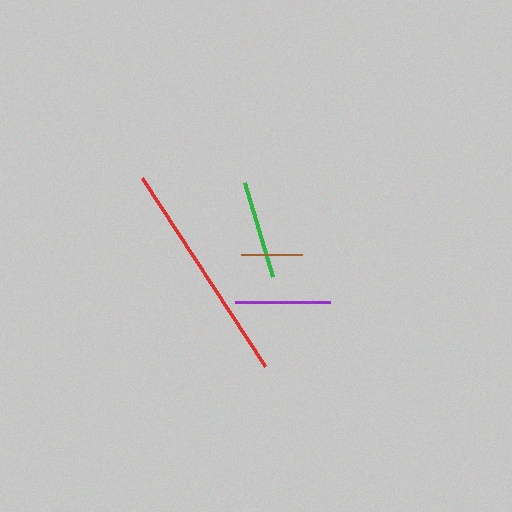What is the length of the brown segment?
The brown segment is approximately 61 pixels long.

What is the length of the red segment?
The red segment is approximately 225 pixels long.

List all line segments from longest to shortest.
From longest to shortest: red, green, purple, brown.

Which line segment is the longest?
The red line is the longest at approximately 225 pixels.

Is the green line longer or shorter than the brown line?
The green line is longer than the brown line.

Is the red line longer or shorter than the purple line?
The red line is longer than the purple line.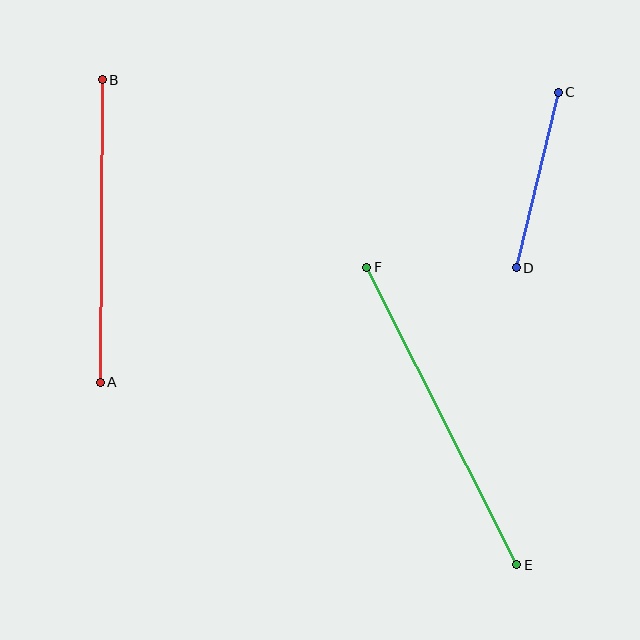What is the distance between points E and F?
The distance is approximately 333 pixels.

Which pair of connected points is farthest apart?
Points E and F are farthest apart.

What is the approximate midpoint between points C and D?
The midpoint is at approximately (537, 180) pixels.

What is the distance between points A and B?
The distance is approximately 303 pixels.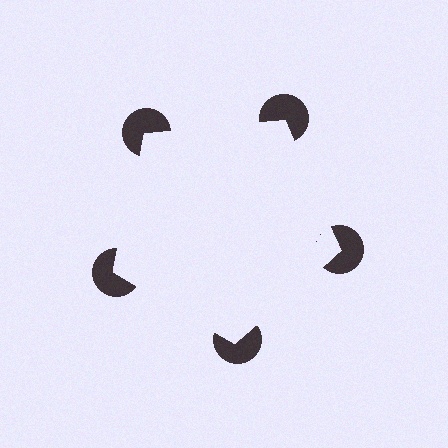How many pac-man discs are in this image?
There are 5 — one at each vertex of the illusory pentagon.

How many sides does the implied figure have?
5 sides.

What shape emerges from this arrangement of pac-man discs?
An illusory pentagon — its edges are inferred from the aligned wedge cuts in the pac-man discs, not physically drawn.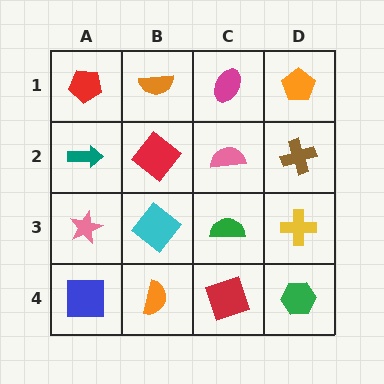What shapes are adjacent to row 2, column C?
A magenta ellipse (row 1, column C), a green semicircle (row 3, column C), a red diamond (row 2, column B), a brown cross (row 2, column D).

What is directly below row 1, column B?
A red diamond.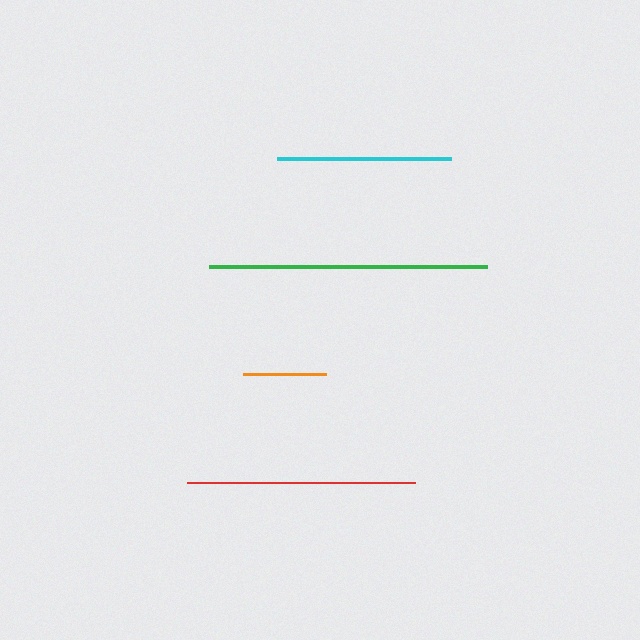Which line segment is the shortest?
The orange line is the shortest at approximately 83 pixels.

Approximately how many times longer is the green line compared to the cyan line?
The green line is approximately 1.6 times the length of the cyan line.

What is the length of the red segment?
The red segment is approximately 227 pixels long.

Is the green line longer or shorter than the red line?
The green line is longer than the red line.